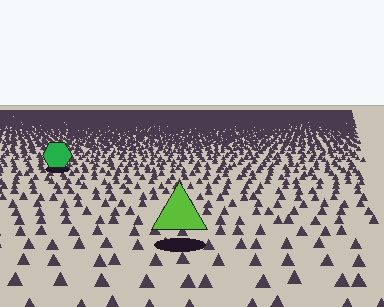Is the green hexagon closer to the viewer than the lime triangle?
No. The lime triangle is closer — you can tell from the texture gradient: the ground texture is coarser near it.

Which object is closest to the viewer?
The lime triangle is closest. The texture marks near it are larger and more spread out.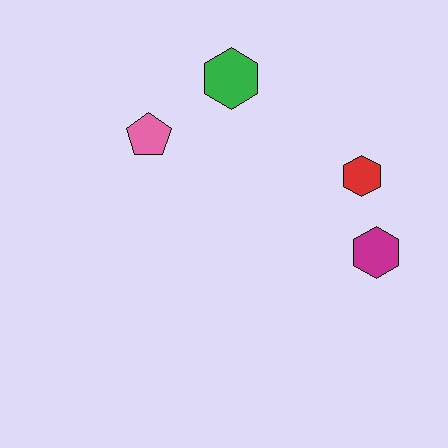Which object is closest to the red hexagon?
The magenta hexagon is closest to the red hexagon.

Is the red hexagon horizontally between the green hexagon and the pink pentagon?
No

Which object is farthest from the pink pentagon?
The magenta hexagon is farthest from the pink pentagon.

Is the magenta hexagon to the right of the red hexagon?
Yes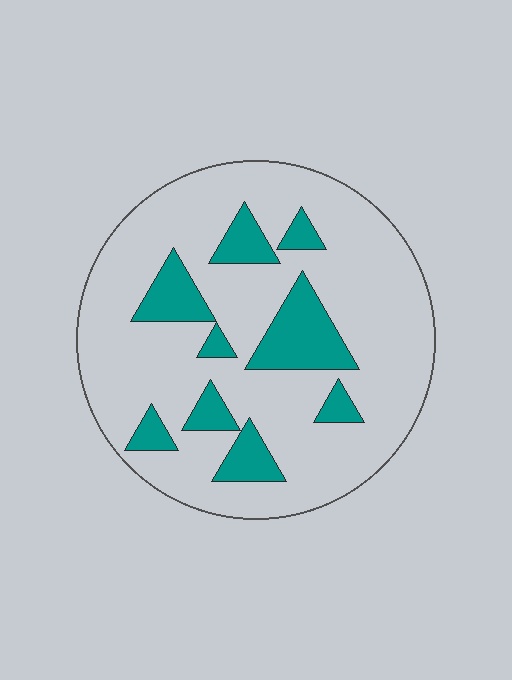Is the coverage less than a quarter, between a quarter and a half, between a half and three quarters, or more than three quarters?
Less than a quarter.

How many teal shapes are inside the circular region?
9.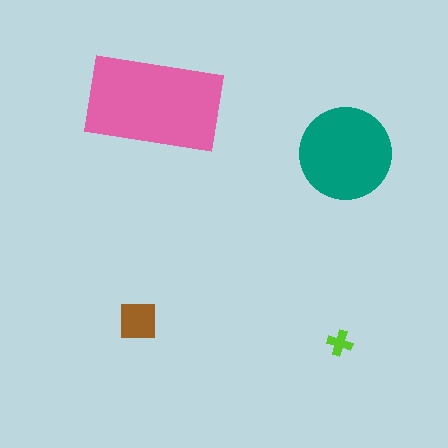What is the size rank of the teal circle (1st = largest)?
2nd.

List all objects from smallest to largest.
The lime cross, the brown square, the teal circle, the pink rectangle.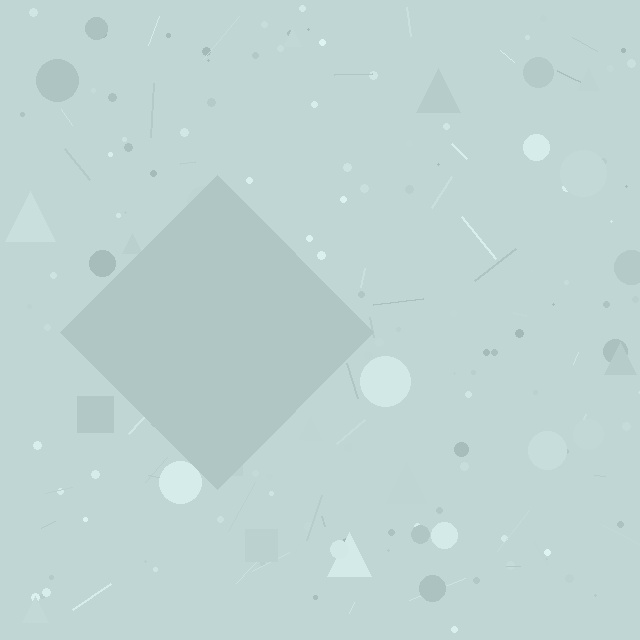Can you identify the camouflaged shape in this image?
The camouflaged shape is a diamond.